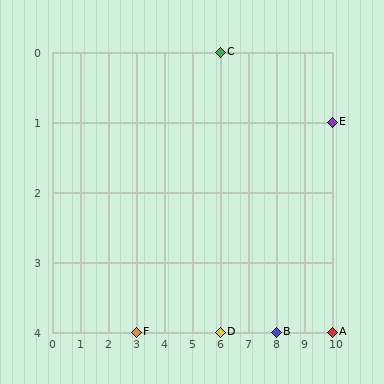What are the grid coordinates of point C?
Point C is at grid coordinates (6, 0).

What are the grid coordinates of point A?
Point A is at grid coordinates (10, 4).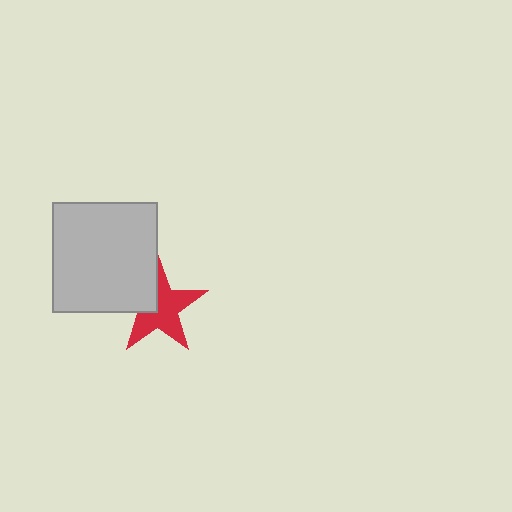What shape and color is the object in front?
The object in front is a light gray rectangle.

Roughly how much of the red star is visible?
Most of it is visible (roughly 68%).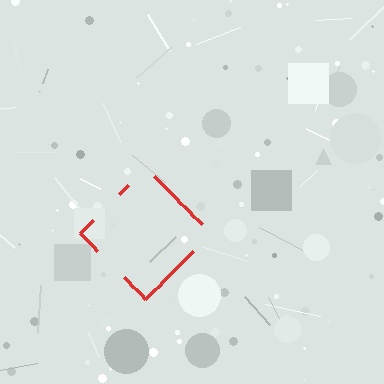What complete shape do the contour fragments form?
The contour fragments form a diamond.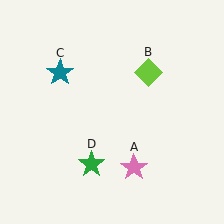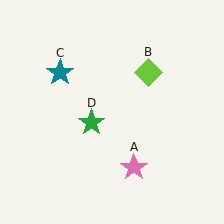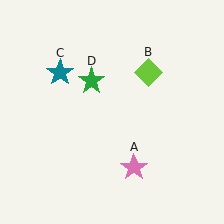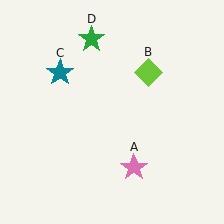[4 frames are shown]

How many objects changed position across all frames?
1 object changed position: green star (object D).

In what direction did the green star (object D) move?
The green star (object D) moved up.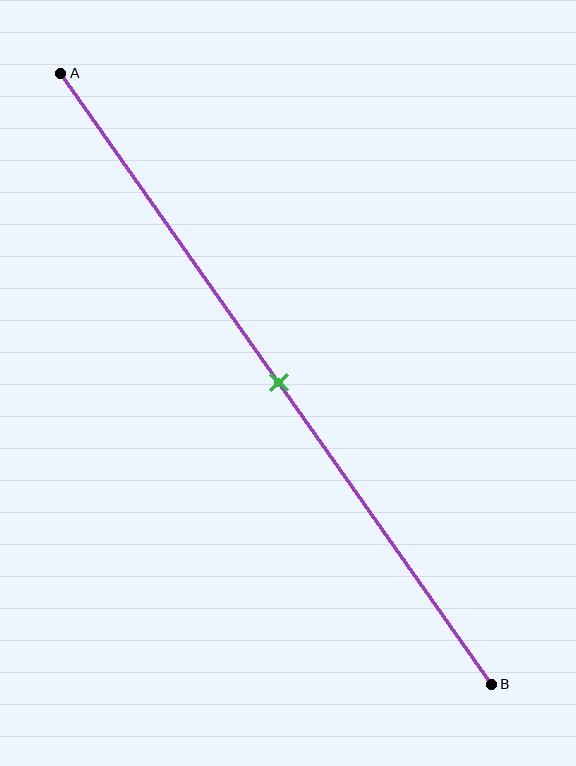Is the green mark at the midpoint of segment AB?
Yes, the mark is approximately at the midpoint.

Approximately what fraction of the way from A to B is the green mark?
The green mark is approximately 50% of the way from A to B.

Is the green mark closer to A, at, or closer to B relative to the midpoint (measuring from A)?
The green mark is approximately at the midpoint of segment AB.